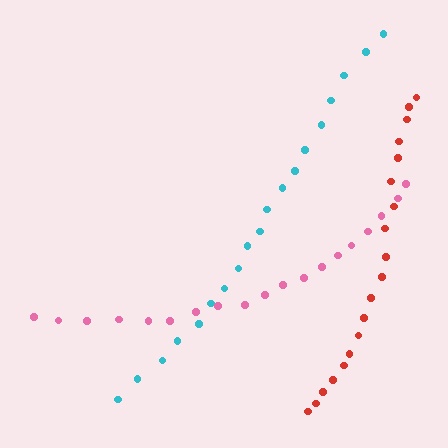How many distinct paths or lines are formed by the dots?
There are 3 distinct paths.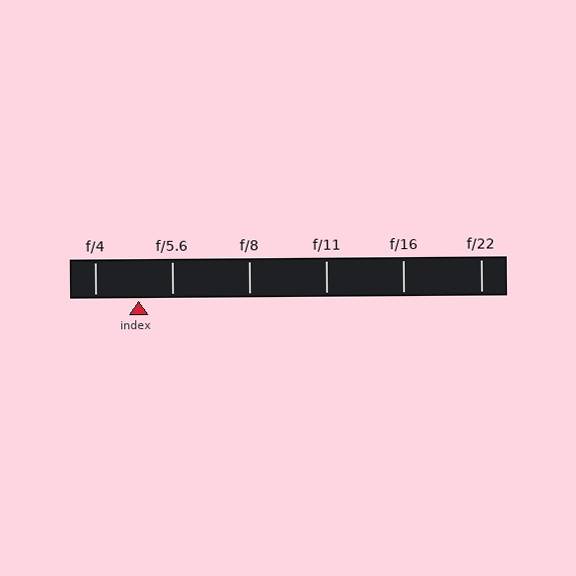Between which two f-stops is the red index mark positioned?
The index mark is between f/4 and f/5.6.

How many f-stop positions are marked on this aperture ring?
There are 6 f-stop positions marked.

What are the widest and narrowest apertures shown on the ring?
The widest aperture shown is f/4 and the narrowest is f/22.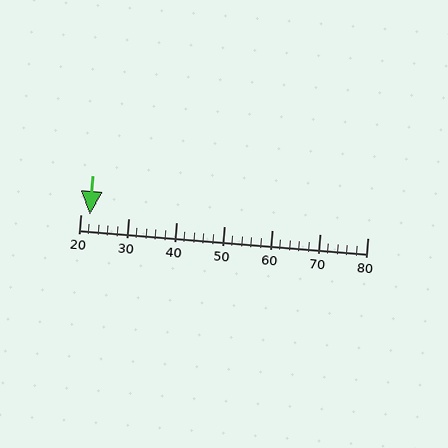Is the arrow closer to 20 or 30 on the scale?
The arrow is closer to 20.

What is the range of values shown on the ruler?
The ruler shows values from 20 to 80.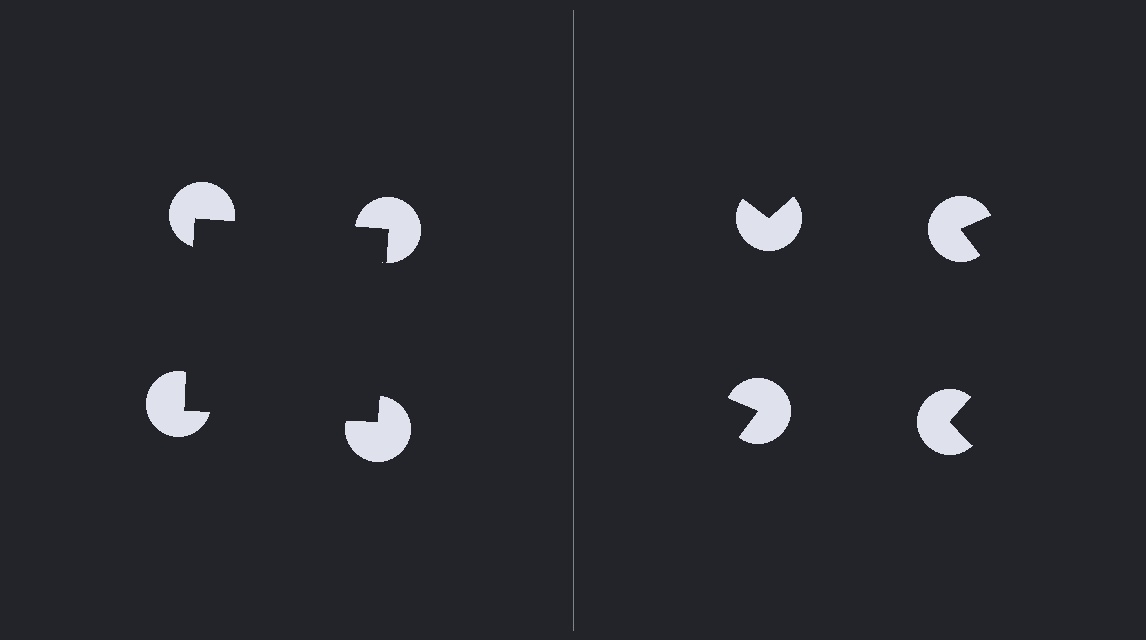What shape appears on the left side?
An illusory square.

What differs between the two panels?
The pac-man discs are positioned identically on both sides; only the wedge orientations differ. On the left they align to a square; on the right they are misaligned.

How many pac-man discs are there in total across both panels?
8 — 4 on each side.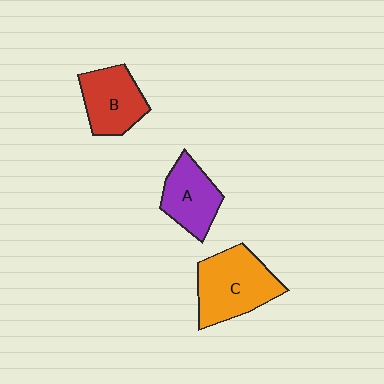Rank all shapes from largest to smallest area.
From largest to smallest: C (orange), B (red), A (purple).